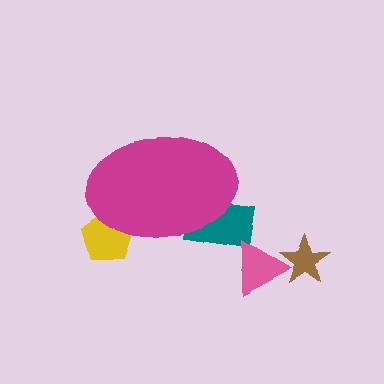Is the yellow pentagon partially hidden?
Yes, the yellow pentagon is partially hidden behind the magenta ellipse.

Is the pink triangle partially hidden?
No, the pink triangle is fully visible.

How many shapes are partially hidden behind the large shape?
2 shapes are partially hidden.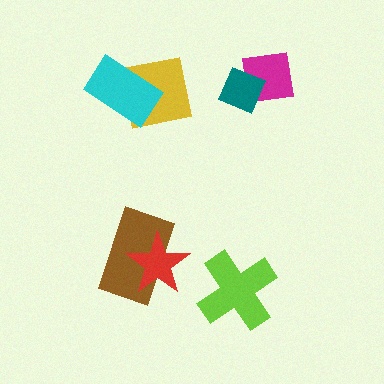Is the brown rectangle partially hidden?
Yes, it is partially covered by another shape.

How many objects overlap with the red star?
1 object overlaps with the red star.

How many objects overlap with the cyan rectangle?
1 object overlaps with the cyan rectangle.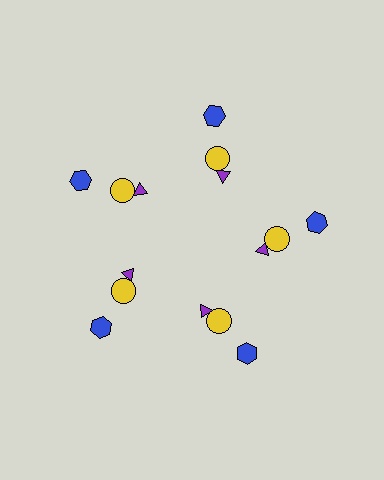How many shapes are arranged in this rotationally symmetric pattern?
There are 15 shapes, arranged in 5 groups of 3.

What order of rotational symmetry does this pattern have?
This pattern has 5-fold rotational symmetry.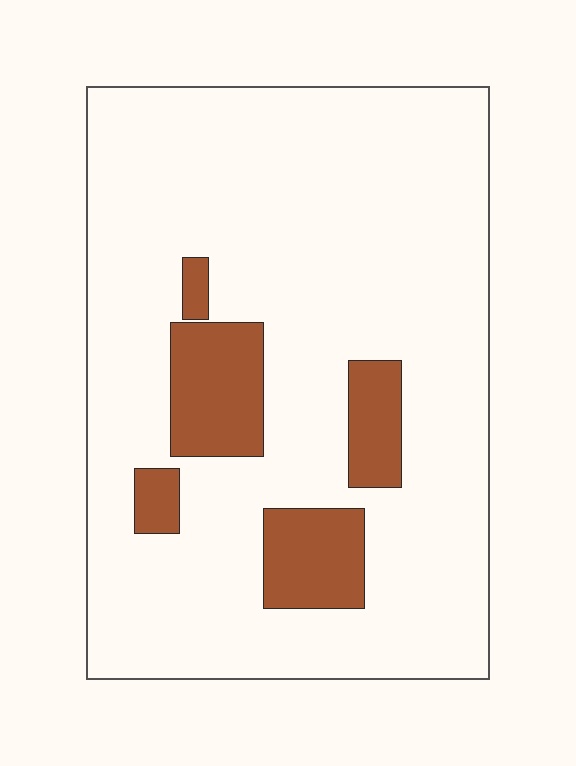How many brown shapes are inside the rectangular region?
5.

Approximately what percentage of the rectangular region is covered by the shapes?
Approximately 15%.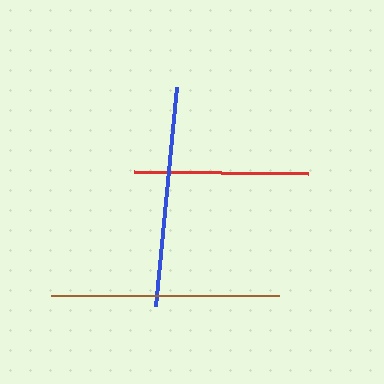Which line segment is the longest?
The brown line is the longest at approximately 228 pixels.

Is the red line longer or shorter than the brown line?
The brown line is longer than the red line.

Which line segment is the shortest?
The red line is the shortest at approximately 174 pixels.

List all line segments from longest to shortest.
From longest to shortest: brown, blue, red.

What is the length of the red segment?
The red segment is approximately 174 pixels long.